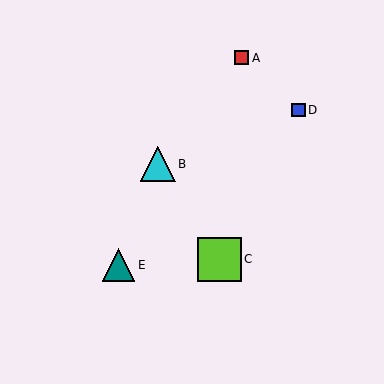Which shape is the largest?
The lime square (labeled C) is the largest.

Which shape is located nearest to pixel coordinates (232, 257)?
The lime square (labeled C) at (219, 259) is nearest to that location.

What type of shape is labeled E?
Shape E is a teal triangle.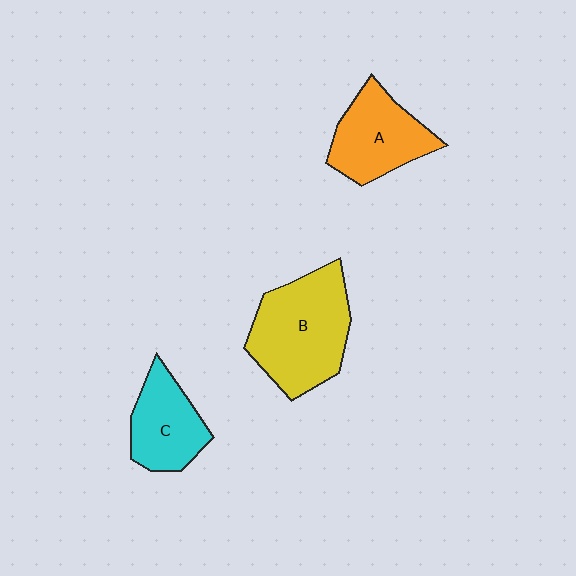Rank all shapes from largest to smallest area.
From largest to smallest: B (yellow), A (orange), C (cyan).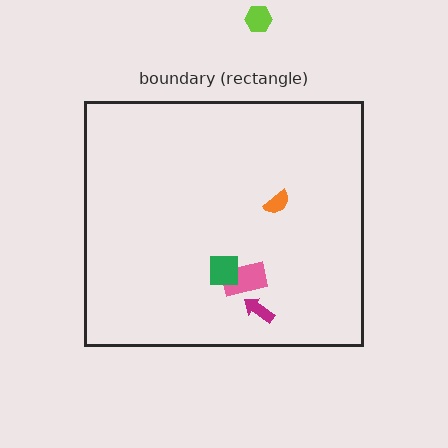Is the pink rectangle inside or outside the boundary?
Inside.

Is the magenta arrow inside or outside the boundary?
Inside.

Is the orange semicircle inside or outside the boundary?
Inside.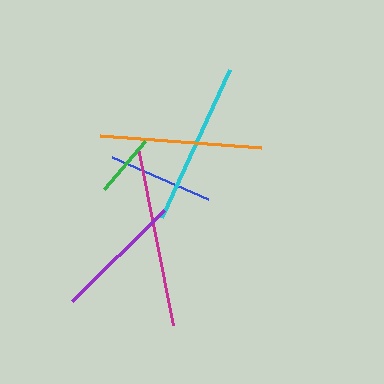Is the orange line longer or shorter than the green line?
The orange line is longer than the green line.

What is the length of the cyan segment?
The cyan segment is approximately 163 pixels long.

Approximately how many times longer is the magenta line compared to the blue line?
The magenta line is approximately 1.7 times the length of the blue line.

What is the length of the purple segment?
The purple segment is approximately 130 pixels long.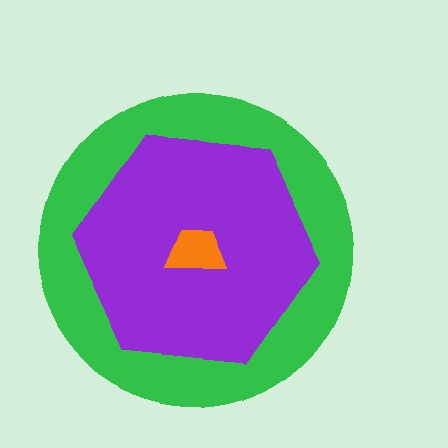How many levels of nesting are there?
3.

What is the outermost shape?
The green circle.